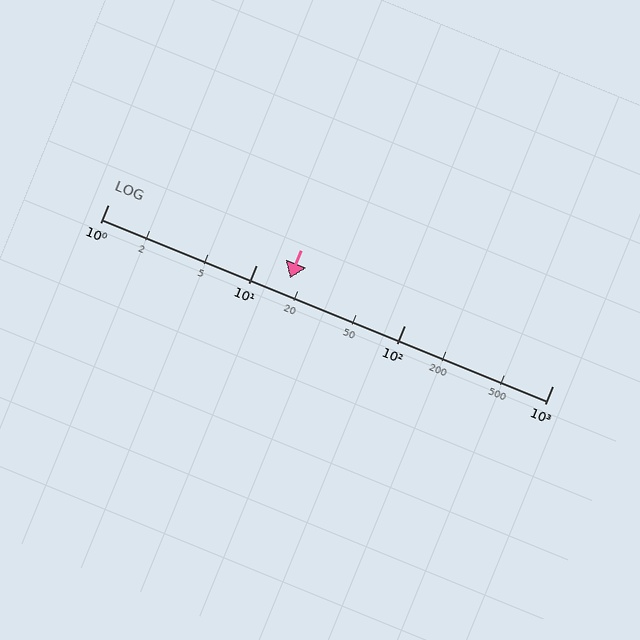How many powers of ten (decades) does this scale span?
The scale spans 3 decades, from 1 to 1000.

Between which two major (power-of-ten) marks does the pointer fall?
The pointer is between 10 and 100.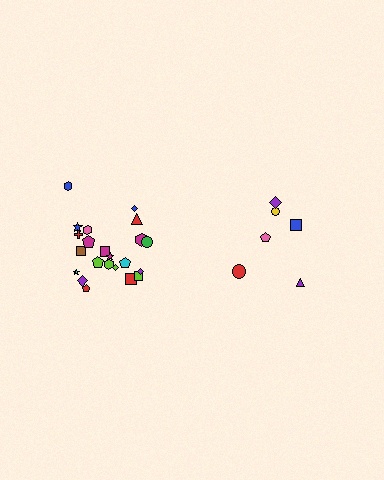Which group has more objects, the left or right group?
The left group.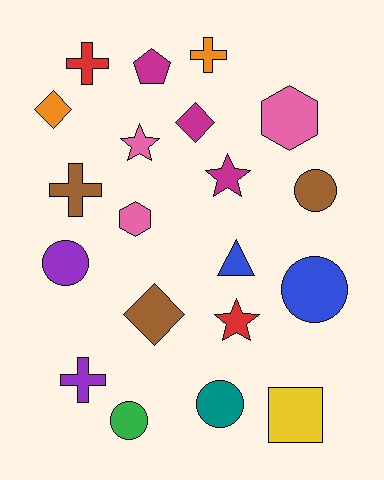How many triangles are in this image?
There is 1 triangle.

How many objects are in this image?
There are 20 objects.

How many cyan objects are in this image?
There are no cyan objects.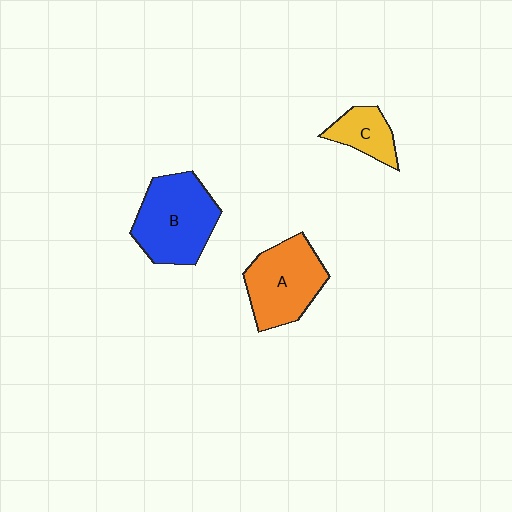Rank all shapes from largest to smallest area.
From largest to smallest: B (blue), A (orange), C (yellow).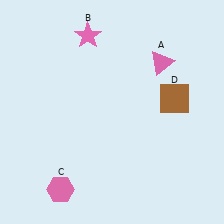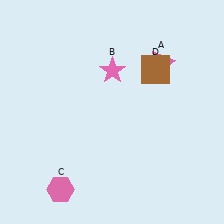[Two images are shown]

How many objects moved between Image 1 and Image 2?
2 objects moved between the two images.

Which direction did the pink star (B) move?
The pink star (B) moved down.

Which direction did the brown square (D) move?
The brown square (D) moved up.